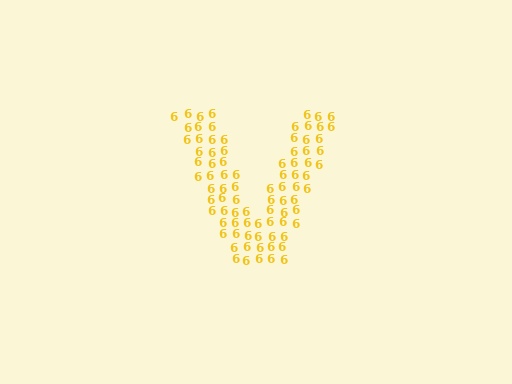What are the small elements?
The small elements are digit 6's.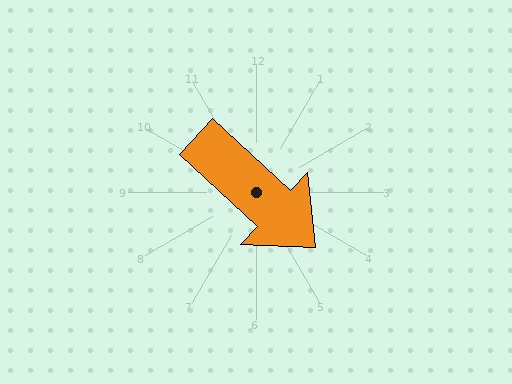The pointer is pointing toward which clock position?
Roughly 4 o'clock.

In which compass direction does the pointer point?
Southeast.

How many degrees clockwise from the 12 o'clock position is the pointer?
Approximately 133 degrees.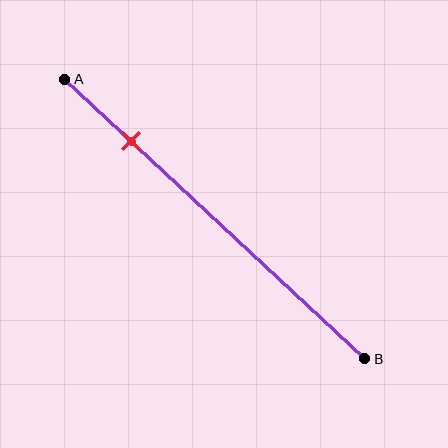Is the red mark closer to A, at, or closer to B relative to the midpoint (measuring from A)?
The red mark is closer to point A than the midpoint of segment AB.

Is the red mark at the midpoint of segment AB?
No, the mark is at about 20% from A, not at the 50% midpoint.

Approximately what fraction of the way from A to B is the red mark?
The red mark is approximately 20% of the way from A to B.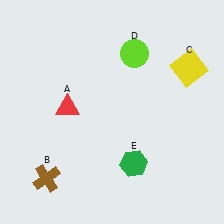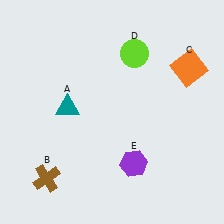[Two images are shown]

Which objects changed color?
A changed from red to teal. C changed from yellow to orange. E changed from green to purple.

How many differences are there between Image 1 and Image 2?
There are 3 differences between the two images.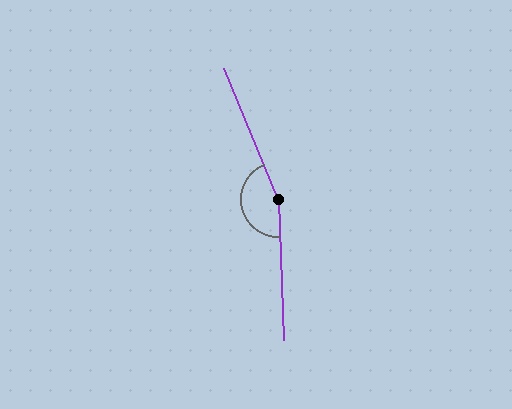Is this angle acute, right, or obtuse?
It is obtuse.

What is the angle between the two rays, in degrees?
Approximately 160 degrees.